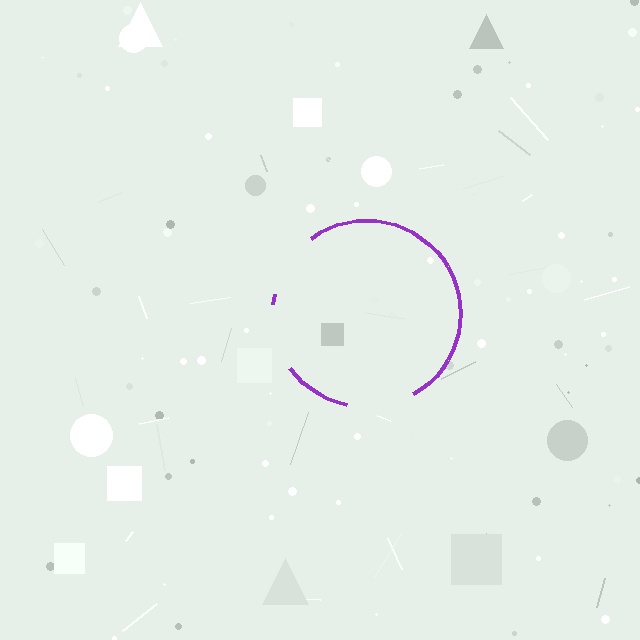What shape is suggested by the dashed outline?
The dashed outline suggests a circle.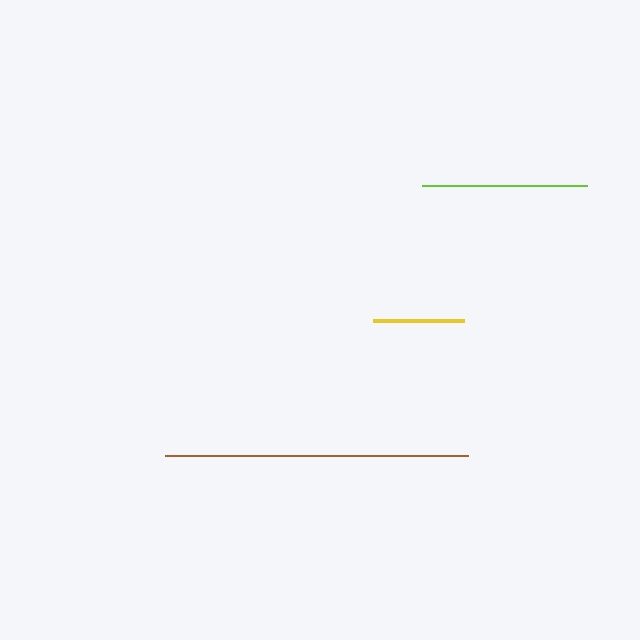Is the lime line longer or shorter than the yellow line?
The lime line is longer than the yellow line.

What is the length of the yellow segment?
The yellow segment is approximately 91 pixels long.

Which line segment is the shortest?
The yellow line is the shortest at approximately 91 pixels.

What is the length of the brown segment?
The brown segment is approximately 302 pixels long.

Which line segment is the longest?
The brown line is the longest at approximately 302 pixels.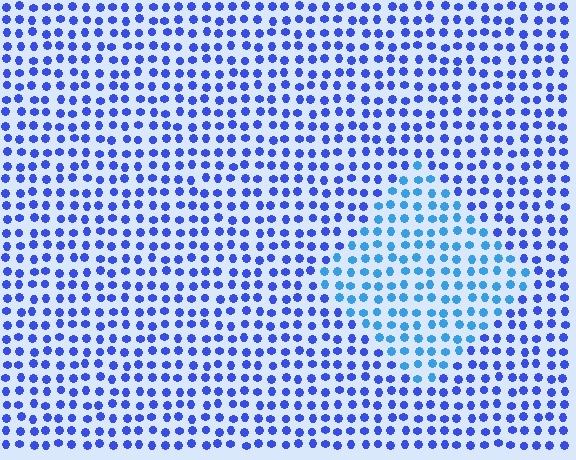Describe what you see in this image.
The image is filled with small blue elements in a uniform arrangement. A diamond-shaped region is visible where the elements are tinted to a slightly different hue, forming a subtle color boundary.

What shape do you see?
I see a diamond.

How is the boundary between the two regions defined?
The boundary is defined purely by a slight shift in hue (about 30 degrees). Spacing, size, and orientation are identical on both sides.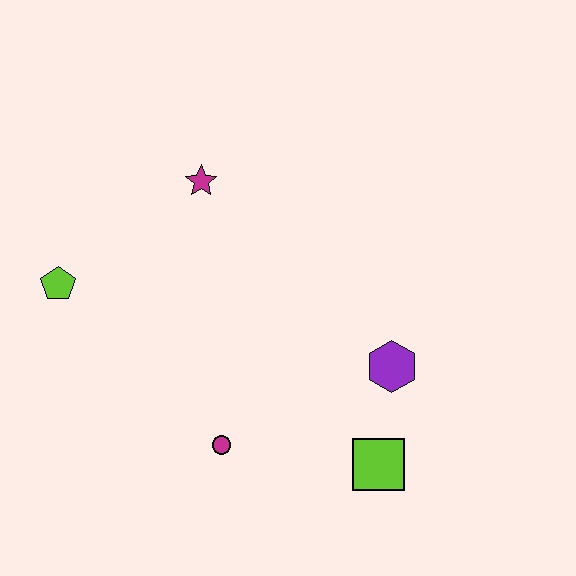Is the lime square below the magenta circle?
Yes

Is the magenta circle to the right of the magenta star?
Yes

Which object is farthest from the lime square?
The lime pentagon is farthest from the lime square.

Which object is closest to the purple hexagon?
The lime square is closest to the purple hexagon.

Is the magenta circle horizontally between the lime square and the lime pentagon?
Yes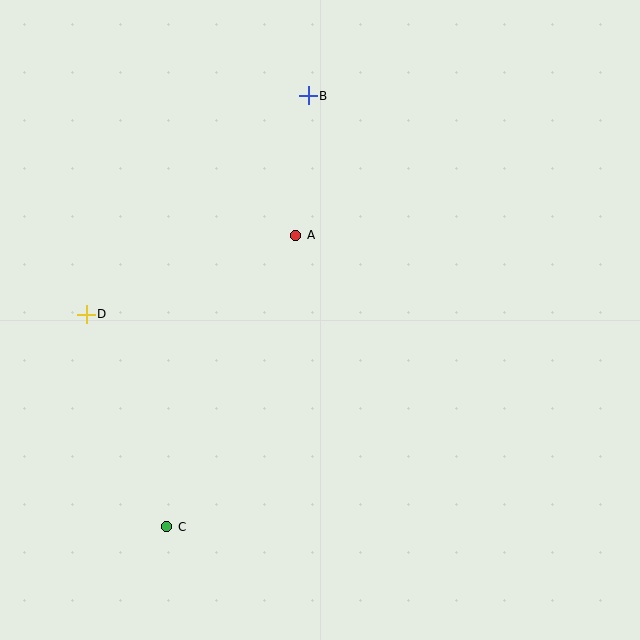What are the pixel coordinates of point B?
Point B is at (308, 96).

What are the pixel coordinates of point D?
Point D is at (86, 314).